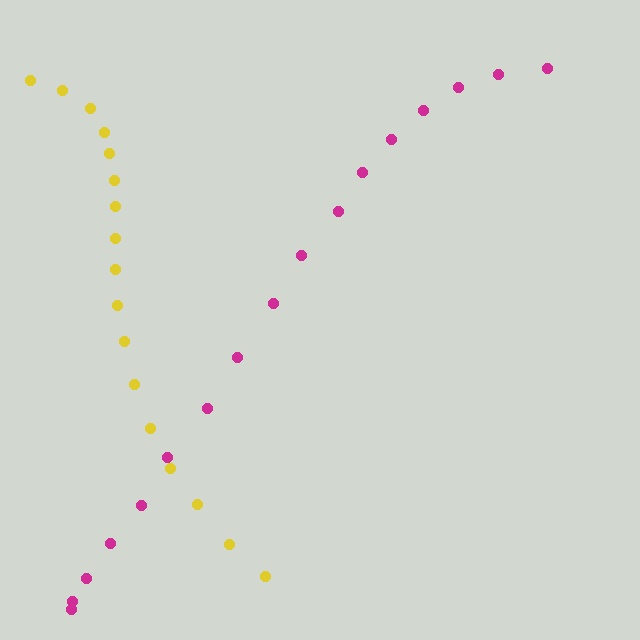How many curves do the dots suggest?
There are 2 distinct paths.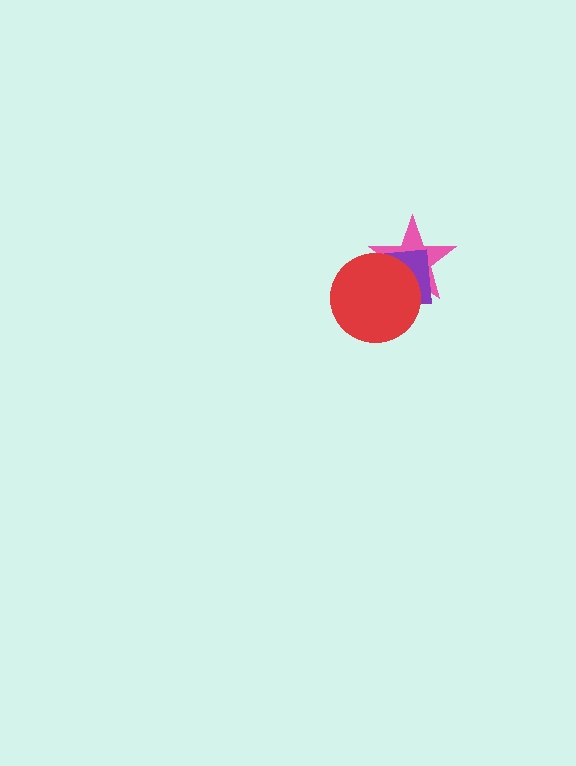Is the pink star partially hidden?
Yes, it is partially covered by another shape.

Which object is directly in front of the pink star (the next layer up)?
The purple square is directly in front of the pink star.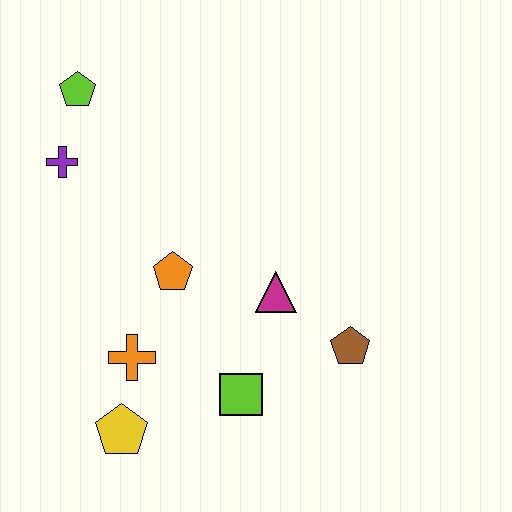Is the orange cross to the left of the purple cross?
No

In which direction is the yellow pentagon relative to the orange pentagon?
The yellow pentagon is below the orange pentagon.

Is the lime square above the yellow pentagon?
Yes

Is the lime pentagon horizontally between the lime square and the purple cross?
Yes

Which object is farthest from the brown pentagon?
The lime pentagon is farthest from the brown pentagon.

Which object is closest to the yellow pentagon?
The orange cross is closest to the yellow pentagon.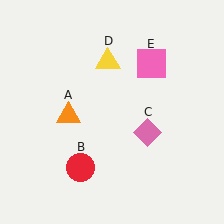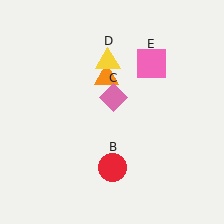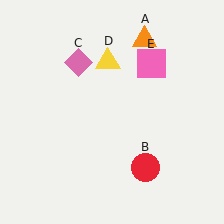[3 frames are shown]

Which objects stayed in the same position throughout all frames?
Yellow triangle (object D) and pink square (object E) remained stationary.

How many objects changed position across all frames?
3 objects changed position: orange triangle (object A), red circle (object B), pink diamond (object C).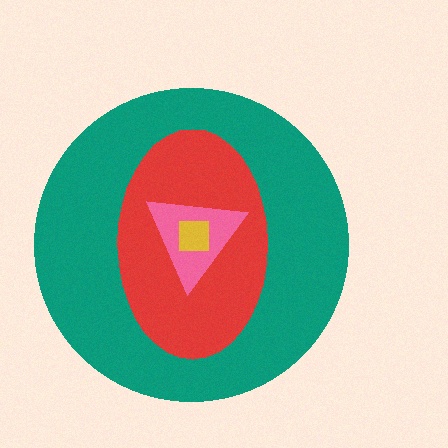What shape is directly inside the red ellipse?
The pink triangle.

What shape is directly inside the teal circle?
The red ellipse.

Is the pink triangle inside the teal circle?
Yes.